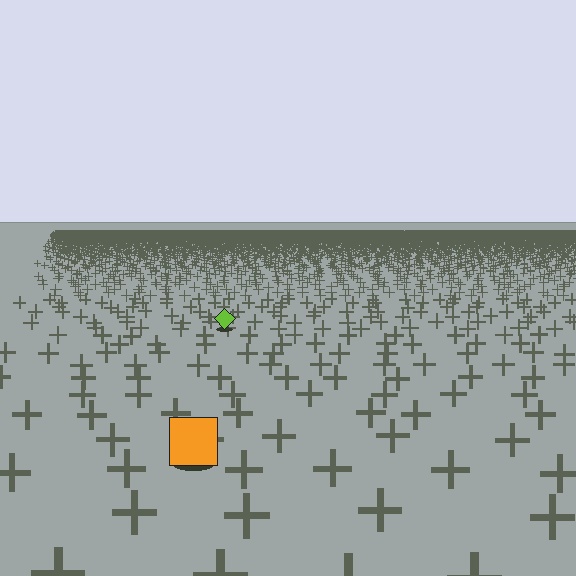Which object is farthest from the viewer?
The lime diamond is farthest from the viewer. It appears smaller and the ground texture around it is denser.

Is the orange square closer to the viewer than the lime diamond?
Yes. The orange square is closer — you can tell from the texture gradient: the ground texture is coarser near it.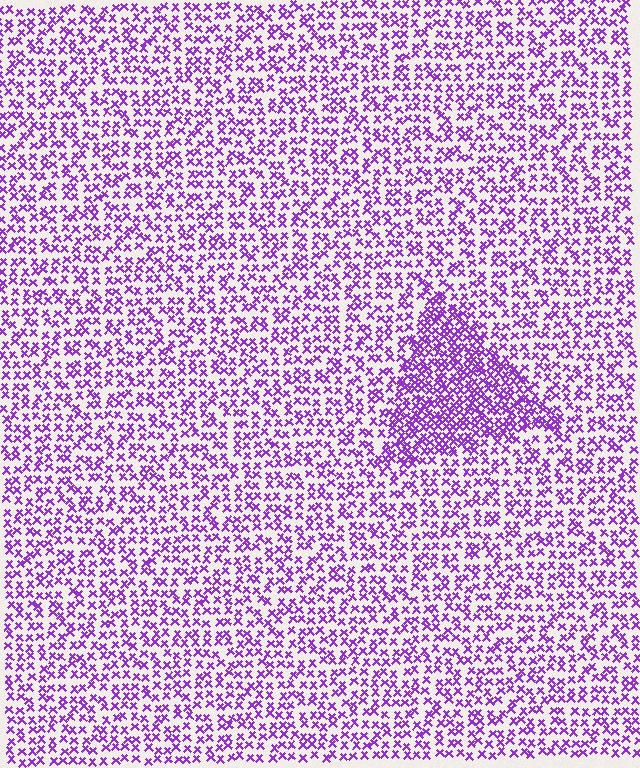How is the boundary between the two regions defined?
The boundary is defined by a change in element density (approximately 1.9x ratio). All elements are the same color, size, and shape.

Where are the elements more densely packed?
The elements are more densely packed inside the triangle boundary.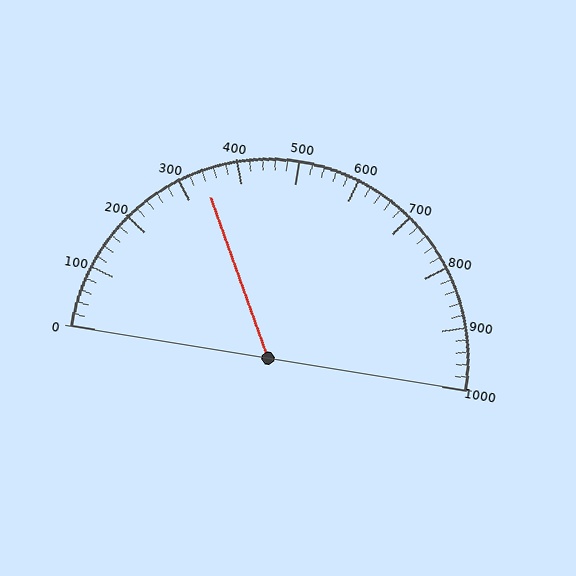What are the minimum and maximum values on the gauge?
The gauge ranges from 0 to 1000.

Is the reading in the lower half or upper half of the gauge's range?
The reading is in the lower half of the range (0 to 1000).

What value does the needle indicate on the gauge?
The needle indicates approximately 340.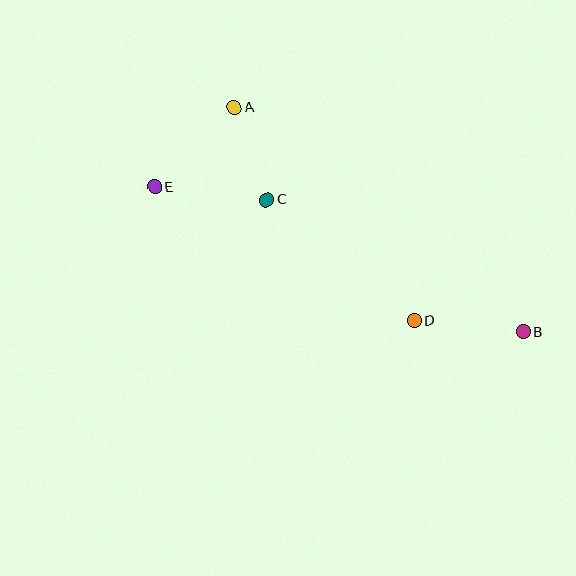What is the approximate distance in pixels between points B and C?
The distance between B and C is approximately 289 pixels.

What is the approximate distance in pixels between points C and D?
The distance between C and D is approximately 191 pixels.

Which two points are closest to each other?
Points A and C are closest to each other.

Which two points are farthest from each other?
Points B and E are farthest from each other.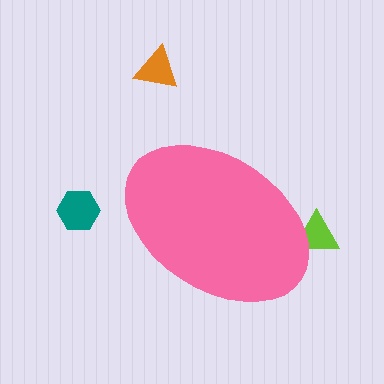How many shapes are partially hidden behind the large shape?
1 shape is partially hidden.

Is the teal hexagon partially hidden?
No, the teal hexagon is fully visible.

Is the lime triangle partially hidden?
Yes, the lime triangle is partially hidden behind the pink ellipse.